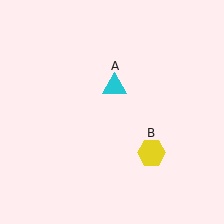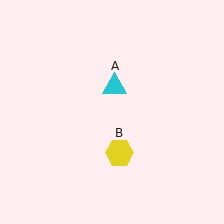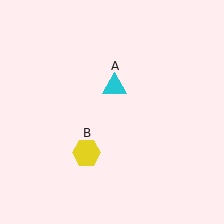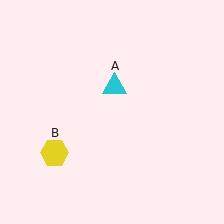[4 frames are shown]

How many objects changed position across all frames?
1 object changed position: yellow hexagon (object B).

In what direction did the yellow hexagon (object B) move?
The yellow hexagon (object B) moved left.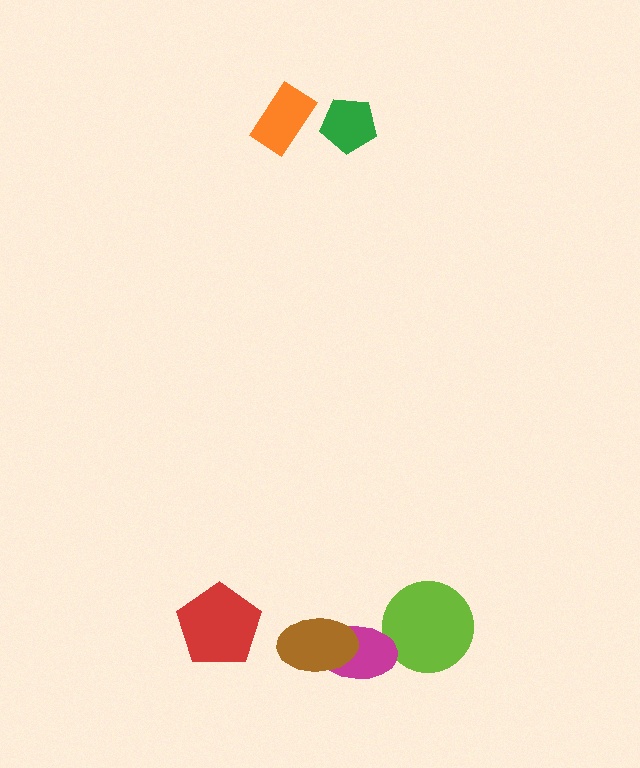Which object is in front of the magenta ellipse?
The brown ellipse is in front of the magenta ellipse.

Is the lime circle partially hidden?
Yes, it is partially covered by another shape.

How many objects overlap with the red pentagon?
0 objects overlap with the red pentagon.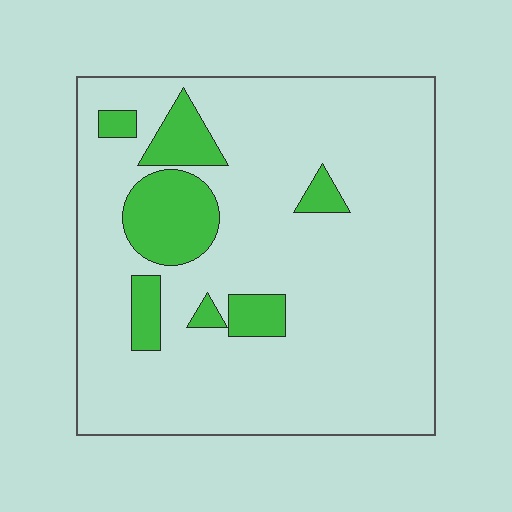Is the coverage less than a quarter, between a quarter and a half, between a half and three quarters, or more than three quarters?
Less than a quarter.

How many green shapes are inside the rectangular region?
7.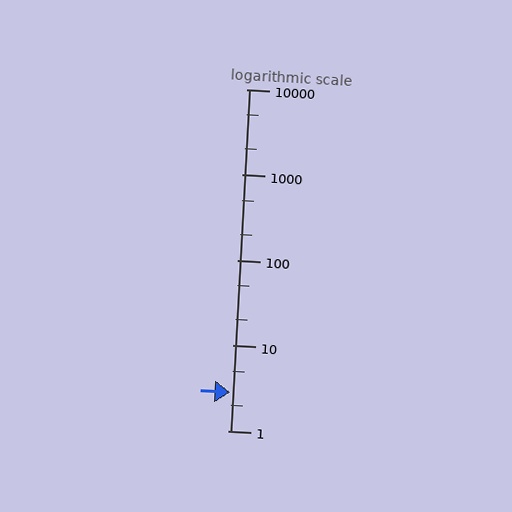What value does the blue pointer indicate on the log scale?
The pointer indicates approximately 2.8.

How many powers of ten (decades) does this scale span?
The scale spans 4 decades, from 1 to 10000.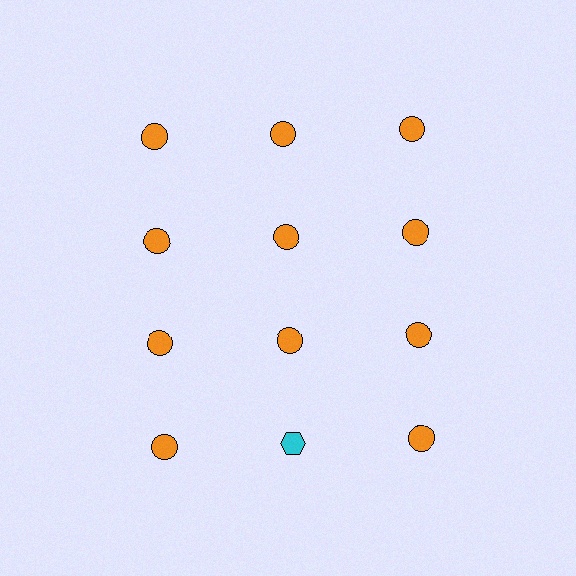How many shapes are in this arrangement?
There are 12 shapes arranged in a grid pattern.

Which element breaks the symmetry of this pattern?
The cyan hexagon in the fourth row, second from left column breaks the symmetry. All other shapes are orange circles.